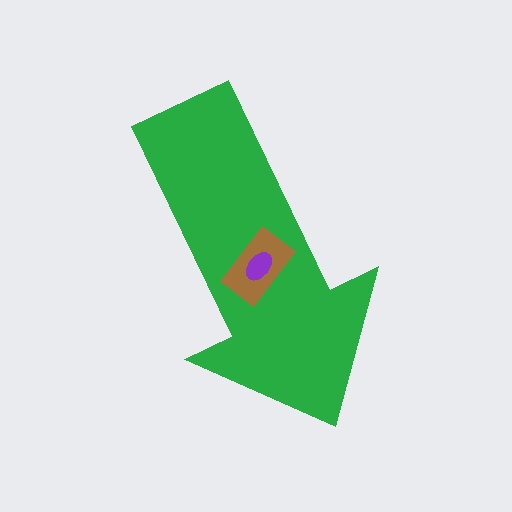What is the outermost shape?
The green arrow.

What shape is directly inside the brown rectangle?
The purple ellipse.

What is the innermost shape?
The purple ellipse.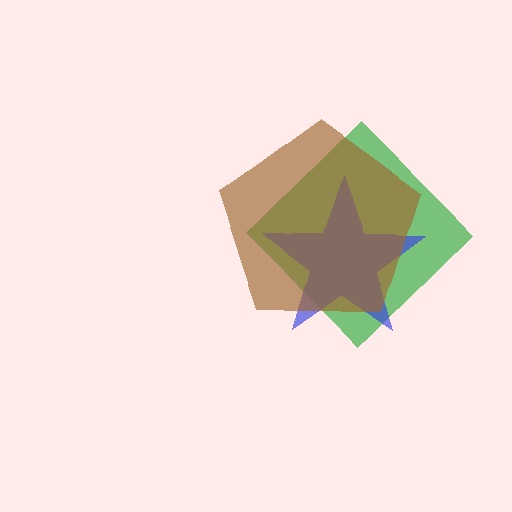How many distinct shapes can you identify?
There are 3 distinct shapes: a green diamond, a blue star, a brown pentagon.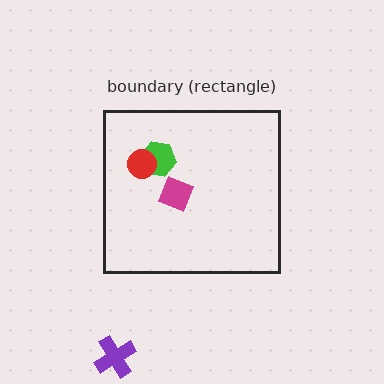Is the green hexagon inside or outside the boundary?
Inside.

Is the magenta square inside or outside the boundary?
Inside.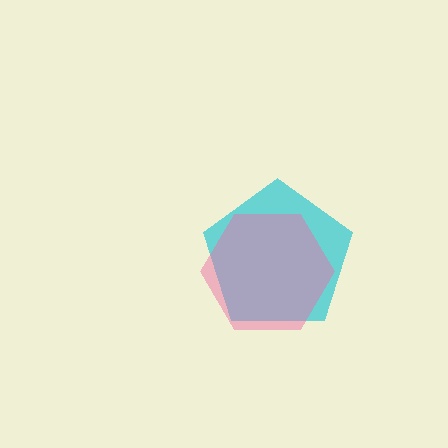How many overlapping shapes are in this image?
There are 2 overlapping shapes in the image.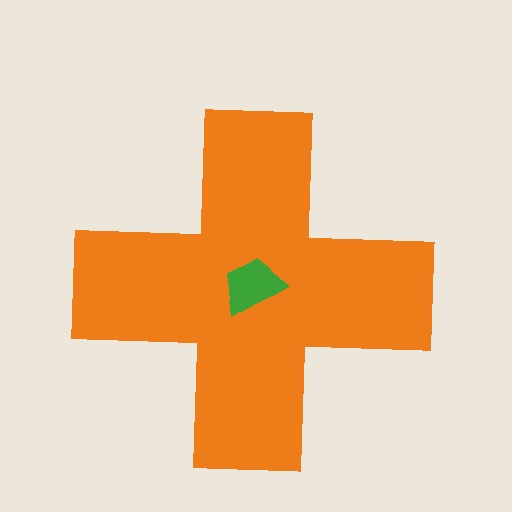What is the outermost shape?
The orange cross.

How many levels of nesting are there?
2.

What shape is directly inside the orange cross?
The green trapezoid.